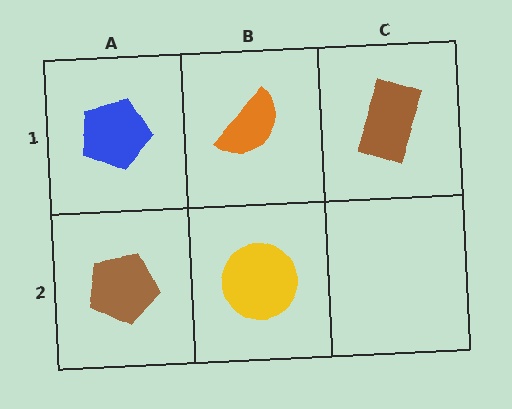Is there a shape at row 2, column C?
No, that cell is empty.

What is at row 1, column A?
A blue pentagon.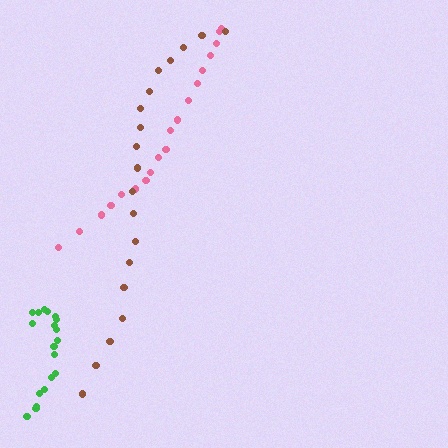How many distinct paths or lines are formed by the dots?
There are 3 distinct paths.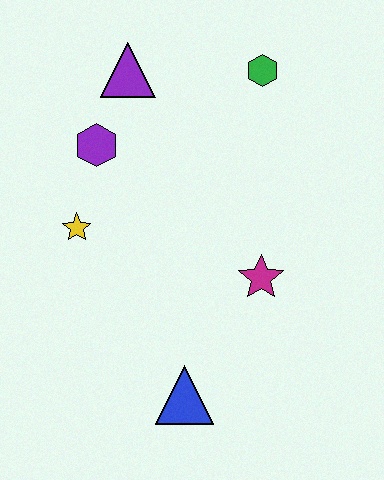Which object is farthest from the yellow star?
The green hexagon is farthest from the yellow star.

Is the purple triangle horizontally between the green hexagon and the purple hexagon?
Yes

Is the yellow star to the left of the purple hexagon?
Yes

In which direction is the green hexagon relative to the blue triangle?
The green hexagon is above the blue triangle.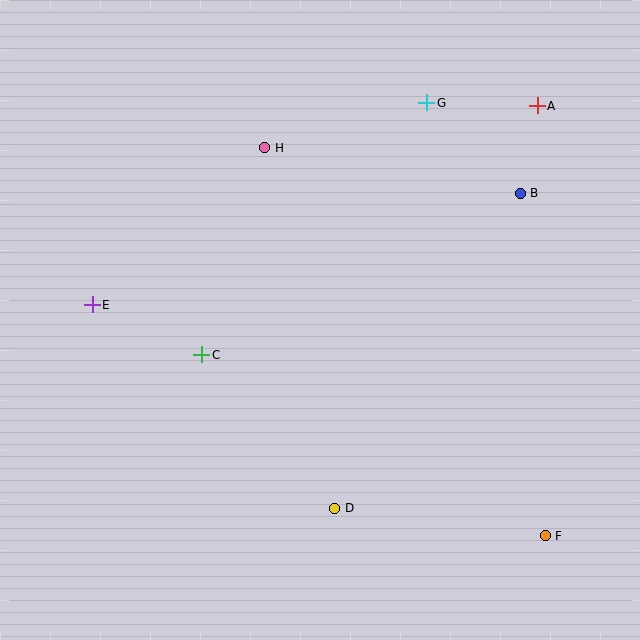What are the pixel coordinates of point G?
Point G is at (427, 103).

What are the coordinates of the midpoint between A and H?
The midpoint between A and H is at (401, 127).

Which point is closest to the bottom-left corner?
Point E is closest to the bottom-left corner.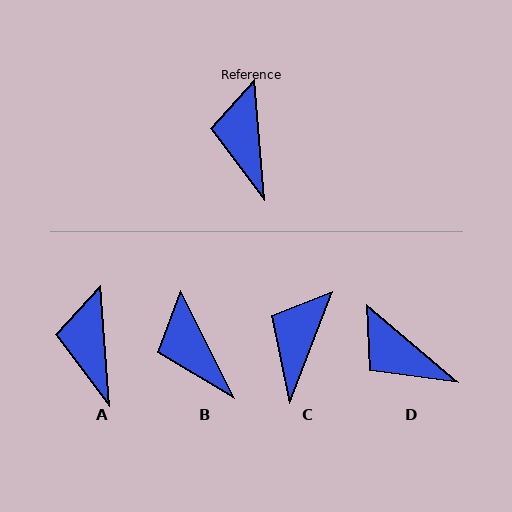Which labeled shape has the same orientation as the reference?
A.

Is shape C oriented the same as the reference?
No, it is off by about 26 degrees.